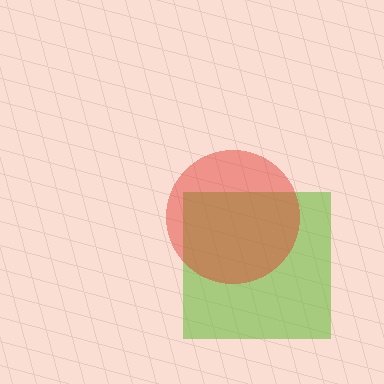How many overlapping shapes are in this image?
There are 2 overlapping shapes in the image.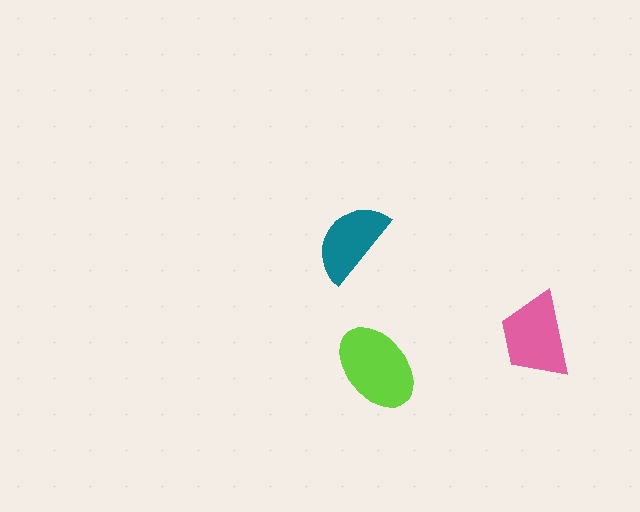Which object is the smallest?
The teal semicircle.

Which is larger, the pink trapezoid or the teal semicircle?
The pink trapezoid.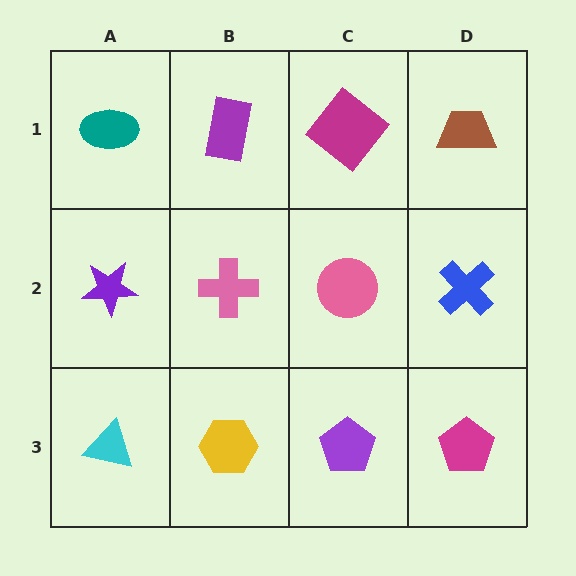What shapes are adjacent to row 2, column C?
A magenta diamond (row 1, column C), a purple pentagon (row 3, column C), a pink cross (row 2, column B), a blue cross (row 2, column D).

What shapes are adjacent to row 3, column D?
A blue cross (row 2, column D), a purple pentagon (row 3, column C).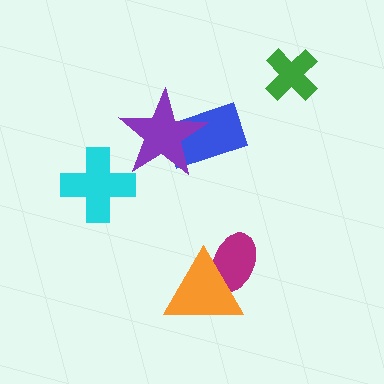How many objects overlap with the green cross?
0 objects overlap with the green cross.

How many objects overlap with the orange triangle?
1 object overlaps with the orange triangle.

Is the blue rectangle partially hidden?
Yes, it is partially covered by another shape.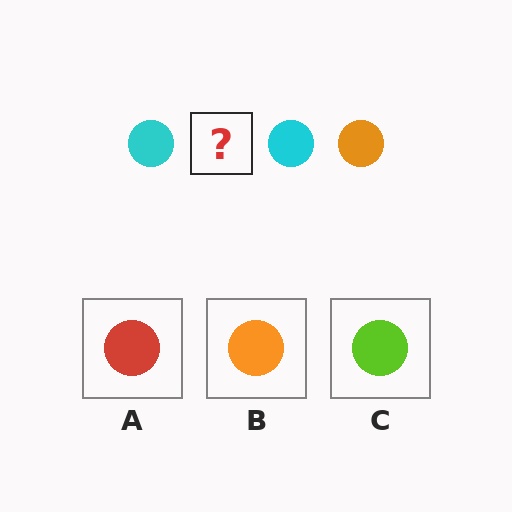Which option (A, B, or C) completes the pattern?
B.